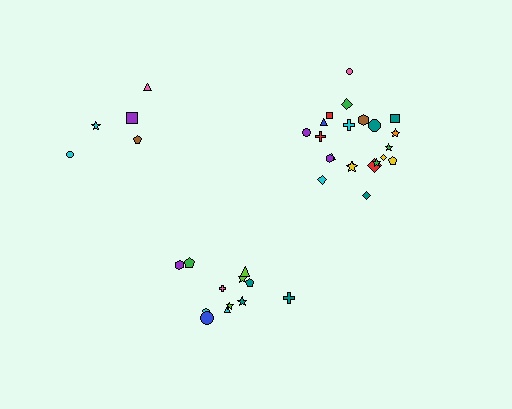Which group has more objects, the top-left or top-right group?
The top-right group.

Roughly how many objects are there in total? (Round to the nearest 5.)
Roughly 40 objects in total.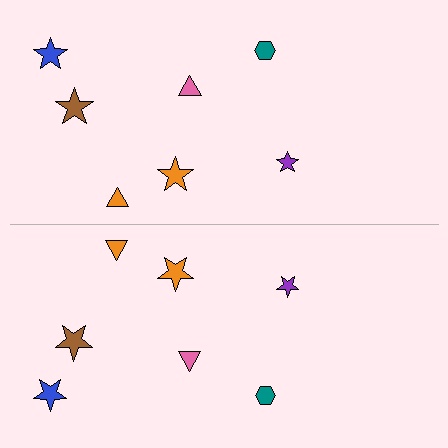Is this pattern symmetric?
Yes, this pattern has bilateral (reflection) symmetry.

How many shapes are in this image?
There are 14 shapes in this image.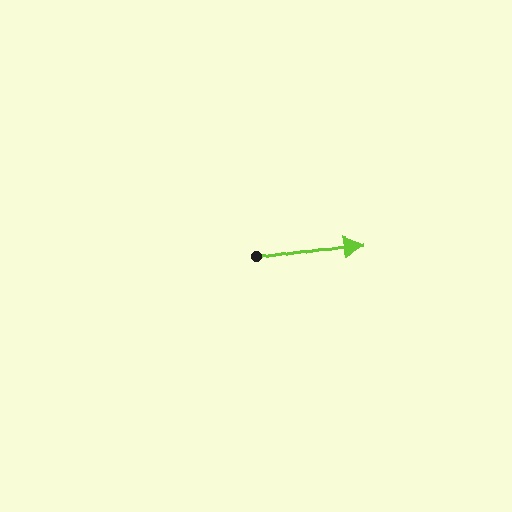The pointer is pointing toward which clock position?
Roughly 3 o'clock.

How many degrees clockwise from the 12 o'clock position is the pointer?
Approximately 81 degrees.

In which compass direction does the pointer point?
East.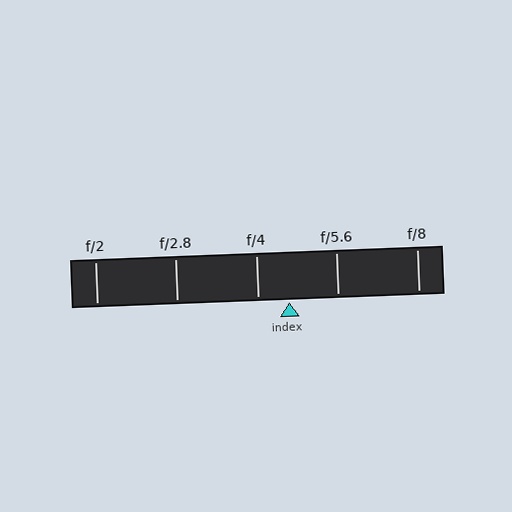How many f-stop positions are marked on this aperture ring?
There are 5 f-stop positions marked.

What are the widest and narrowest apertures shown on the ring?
The widest aperture shown is f/2 and the narrowest is f/8.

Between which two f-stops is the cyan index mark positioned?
The index mark is between f/4 and f/5.6.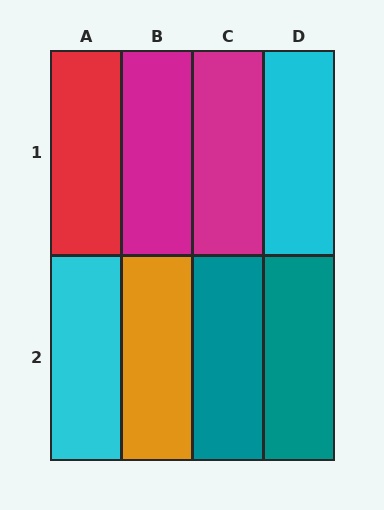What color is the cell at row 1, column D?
Cyan.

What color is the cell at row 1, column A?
Red.